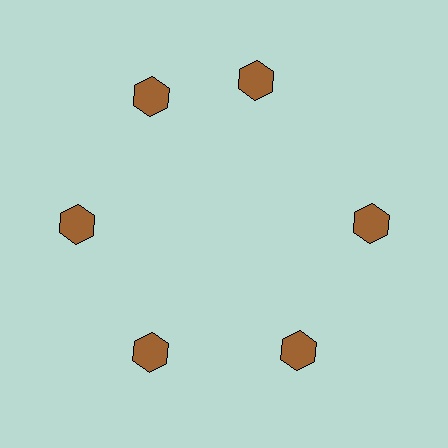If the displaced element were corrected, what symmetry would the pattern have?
It would have 6-fold rotational symmetry — the pattern would map onto itself every 60 degrees.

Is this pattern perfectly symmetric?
No. The 6 brown hexagons are arranged in a ring, but one element near the 1 o'clock position is rotated out of alignment along the ring, breaking the 6-fold rotational symmetry.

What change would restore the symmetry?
The symmetry would be restored by rotating it back into even spacing with its neighbors so that all 6 hexagons sit at equal angles and equal distance from the center.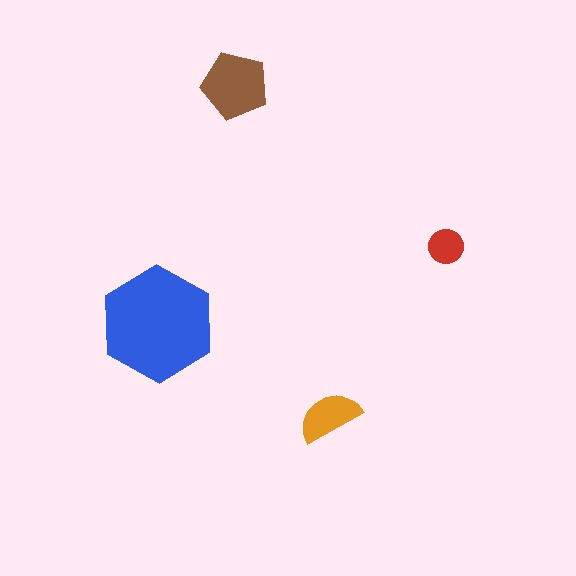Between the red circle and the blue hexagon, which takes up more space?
The blue hexagon.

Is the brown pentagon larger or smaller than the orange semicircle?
Larger.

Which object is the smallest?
The red circle.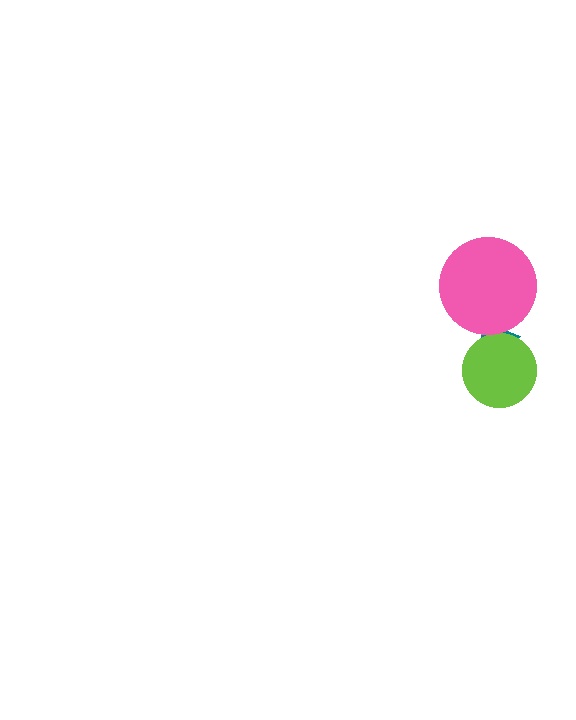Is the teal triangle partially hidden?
Yes, it is partially covered by another shape.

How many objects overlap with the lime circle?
1 object overlaps with the lime circle.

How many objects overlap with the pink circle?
1 object overlaps with the pink circle.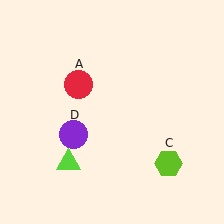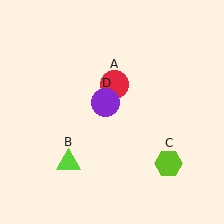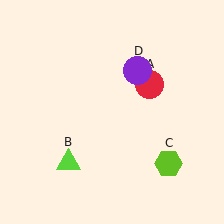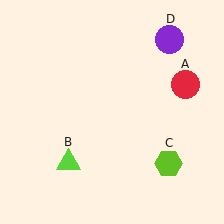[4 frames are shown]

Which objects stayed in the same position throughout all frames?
Lime triangle (object B) and lime hexagon (object C) remained stationary.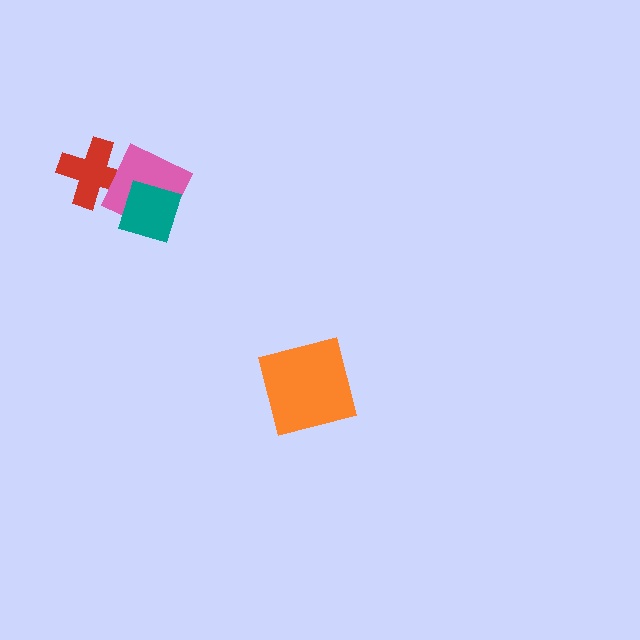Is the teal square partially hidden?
No, no other shape covers it.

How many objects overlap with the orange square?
0 objects overlap with the orange square.